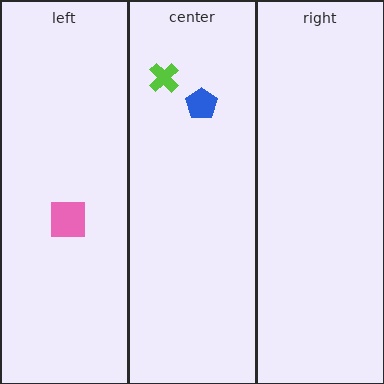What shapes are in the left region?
The pink square.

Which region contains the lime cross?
The center region.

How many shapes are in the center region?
2.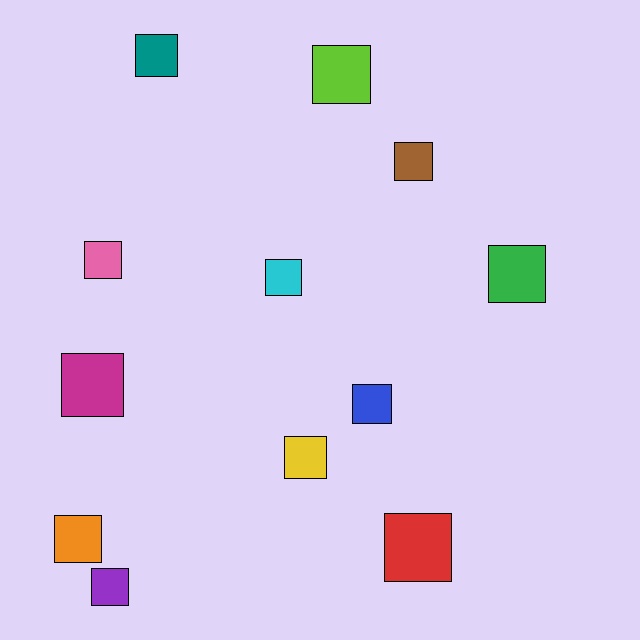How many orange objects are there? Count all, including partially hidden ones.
There is 1 orange object.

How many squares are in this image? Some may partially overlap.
There are 12 squares.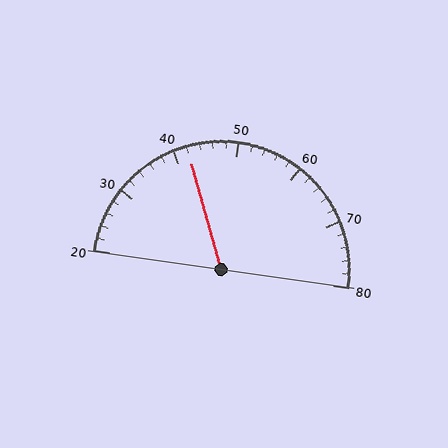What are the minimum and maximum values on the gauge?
The gauge ranges from 20 to 80.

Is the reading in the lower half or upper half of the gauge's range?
The reading is in the lower half of the range (20 to 80).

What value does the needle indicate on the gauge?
The needle indicates approximately 42.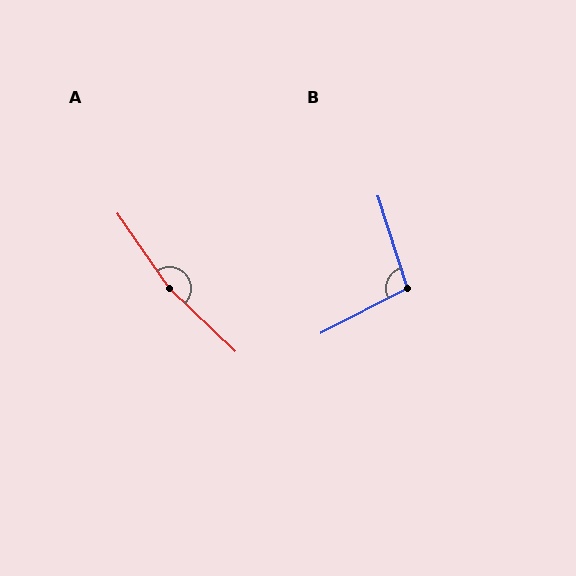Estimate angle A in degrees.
Approximately 168 degrees.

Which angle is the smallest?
B, at approximately 100 degrees.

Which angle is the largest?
A, at approximately 168 degrees.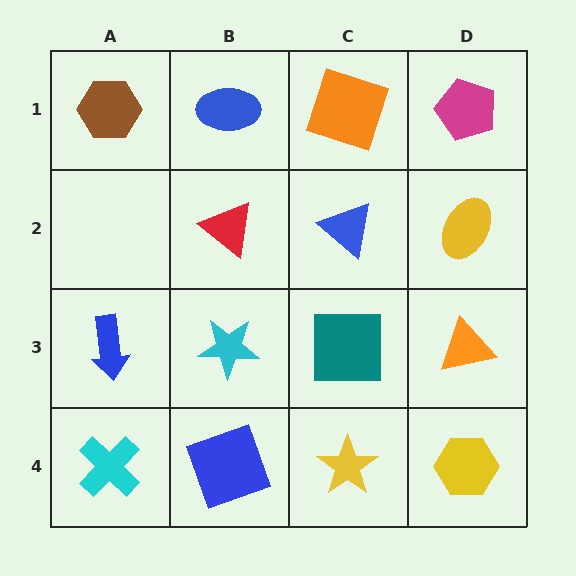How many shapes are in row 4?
4 shapes.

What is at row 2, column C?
A blue triangle.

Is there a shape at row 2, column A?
No, that cell is empty.